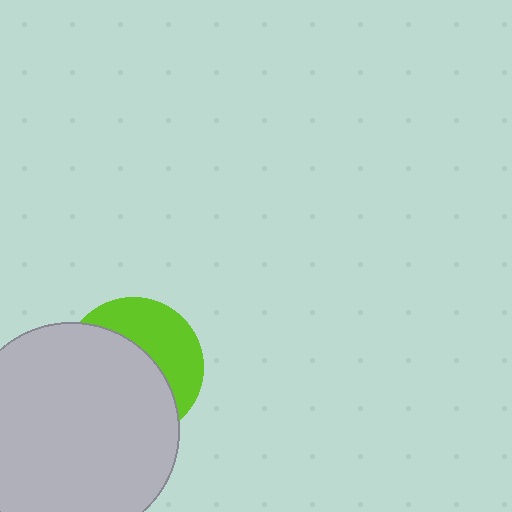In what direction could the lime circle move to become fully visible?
The lime circle could move toward the upper-right. That would shift it out from behind the light gray circle entirely.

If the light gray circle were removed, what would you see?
You would see the complete lime circle.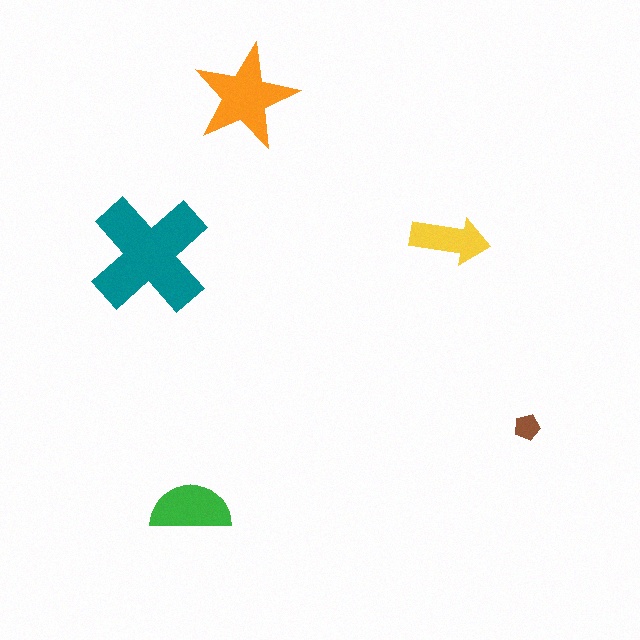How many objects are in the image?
There are 5 objects in the image.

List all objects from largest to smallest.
The teal cross, the orange star, the green semicircle, the yellow arrow, the brown pentagon.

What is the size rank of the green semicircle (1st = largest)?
3rd.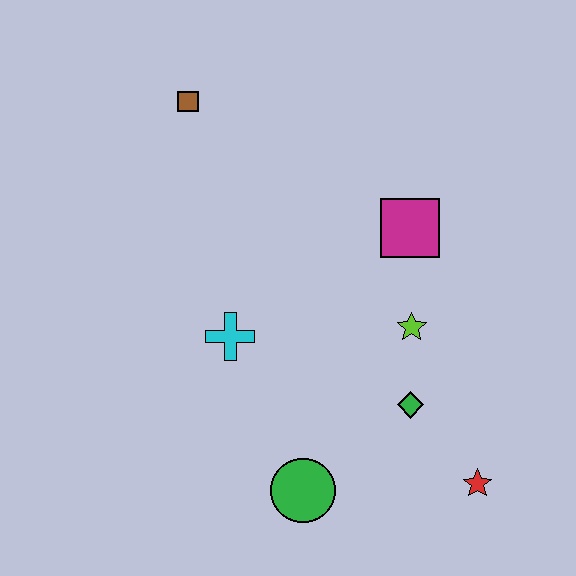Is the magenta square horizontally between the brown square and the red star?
Yes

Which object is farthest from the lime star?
The brown square is farthest from the lime star.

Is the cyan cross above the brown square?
No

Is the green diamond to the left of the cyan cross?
No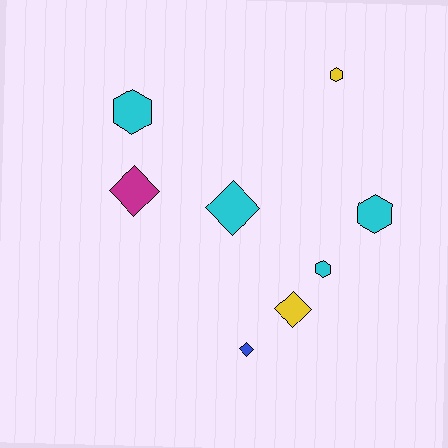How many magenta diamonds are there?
There is 1 magenta diamond.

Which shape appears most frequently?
Diamond, with 4 objects.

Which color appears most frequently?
Cyan, with 4 objects.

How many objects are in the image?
There are 8 objects.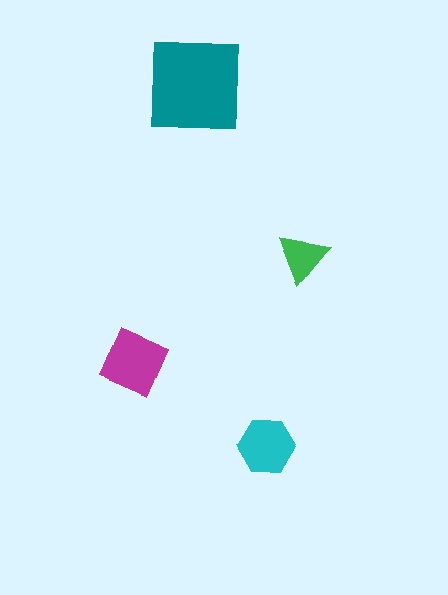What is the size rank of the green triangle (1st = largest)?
4th.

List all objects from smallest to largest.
The green triangle, the cyan hexagon, the magenta diamond, the teal square.